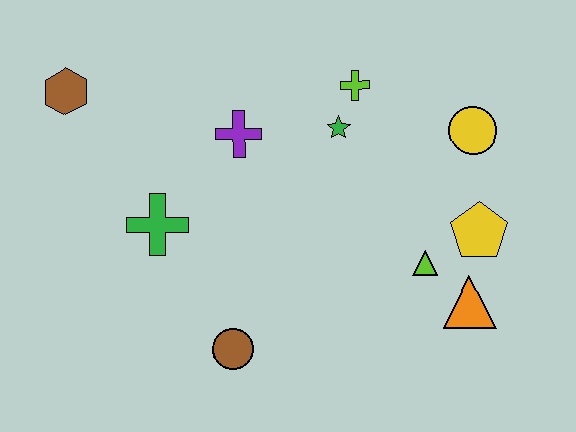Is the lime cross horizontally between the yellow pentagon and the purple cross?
Yes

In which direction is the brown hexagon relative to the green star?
The brown hexagon is to the left of the green star.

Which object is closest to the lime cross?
The green star is closest to the lime cross.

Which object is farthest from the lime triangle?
The brown hexagon is farthest from the lime triangle.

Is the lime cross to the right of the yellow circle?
No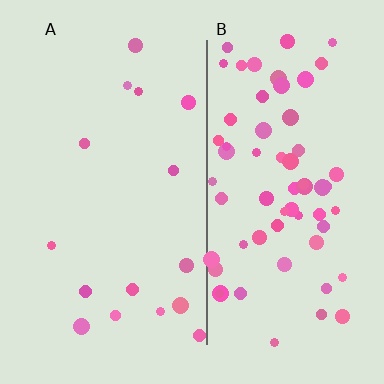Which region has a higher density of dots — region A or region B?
B (the right).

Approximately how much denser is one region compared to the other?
Approximately 4.1× — region B over region A.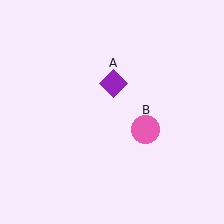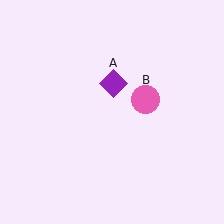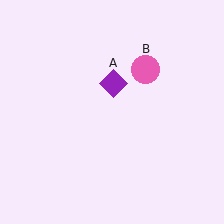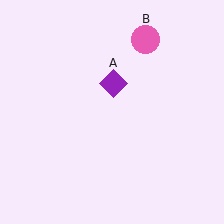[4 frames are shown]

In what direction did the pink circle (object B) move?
The pink circle (object B) moved up.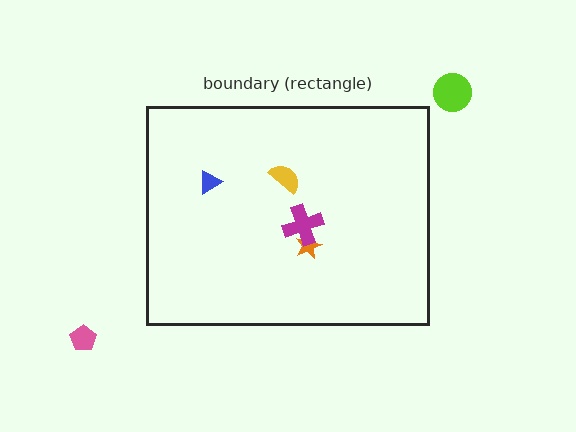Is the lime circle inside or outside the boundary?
Outside.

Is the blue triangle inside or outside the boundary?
Inside.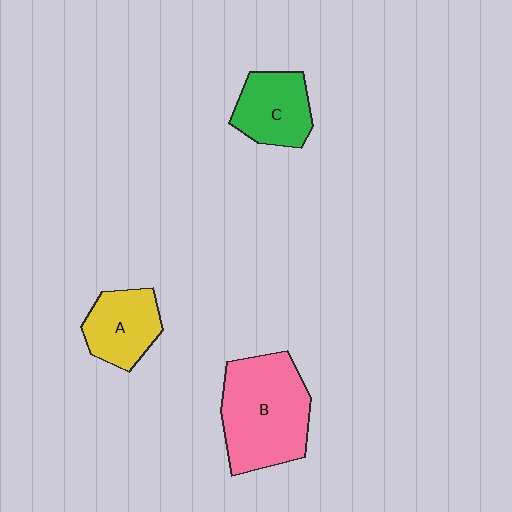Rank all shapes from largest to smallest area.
From largest to smallest: B (pink), C (green), A (yellow).